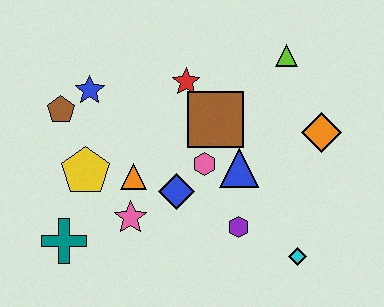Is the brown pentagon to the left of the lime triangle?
Yes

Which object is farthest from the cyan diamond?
The brown pentagon is farthest from the cyan diamond.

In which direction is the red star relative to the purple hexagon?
The red star is above the purple hexagon.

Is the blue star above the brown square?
Yes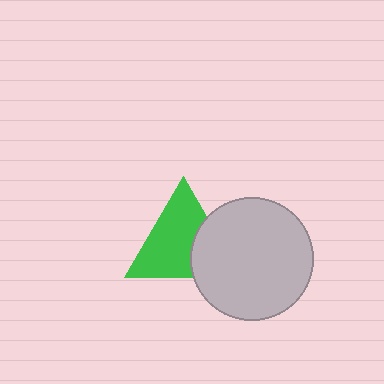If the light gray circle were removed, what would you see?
You would see the complete green triangle.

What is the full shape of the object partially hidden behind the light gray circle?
The partially hidden object is a green triangle.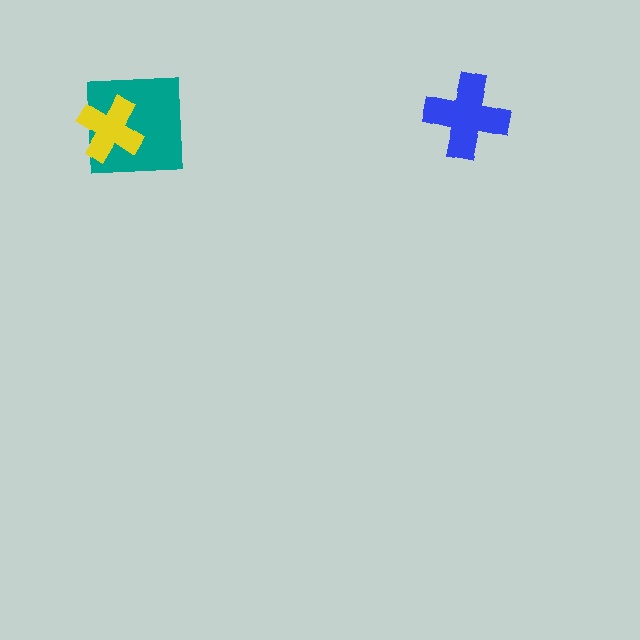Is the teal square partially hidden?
Yes, it is partially covered by another shape.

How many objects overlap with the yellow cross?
1 object overlaps with the yellow cross.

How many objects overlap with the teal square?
1 object overlaps with the teal square.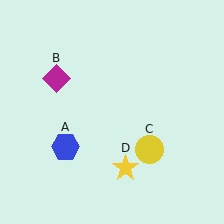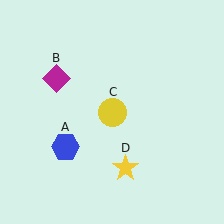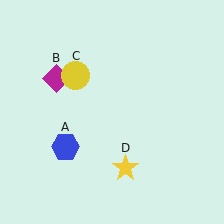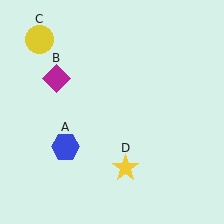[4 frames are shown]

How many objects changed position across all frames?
1 object changed position: yellow circle (object C).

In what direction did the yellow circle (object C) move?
The yellow circle (object C) moved up and to the left.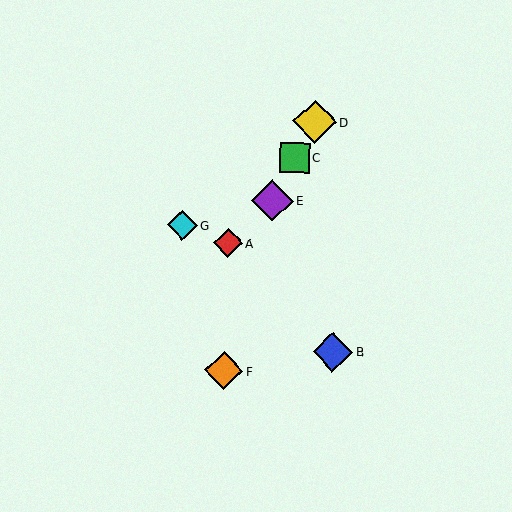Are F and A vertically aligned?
Yes, both are at x≈224.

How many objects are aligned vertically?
2 objects (A, F) are aligned vertically.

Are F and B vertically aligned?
No, F is at x≈224 and B is at x≈333.